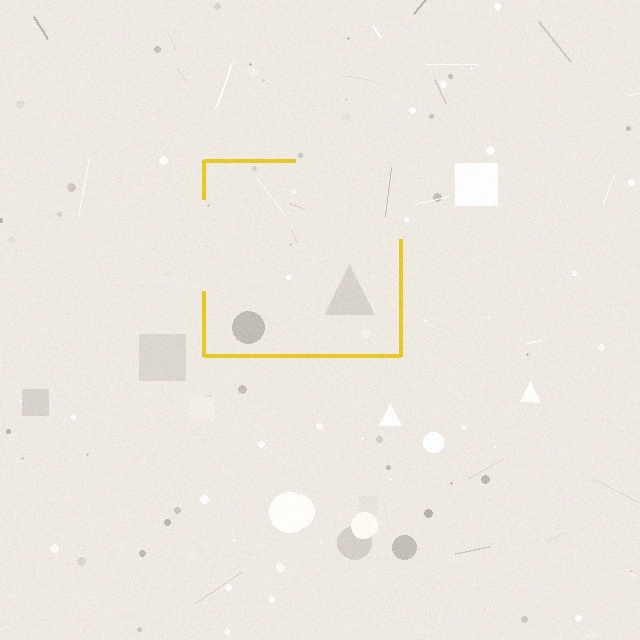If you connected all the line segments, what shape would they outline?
They would outline a square.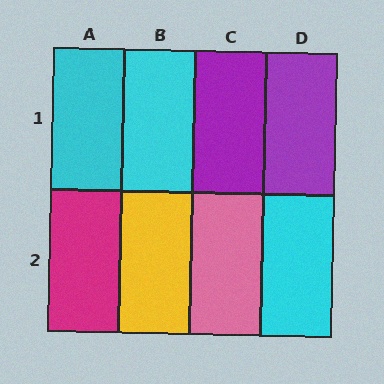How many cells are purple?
2 cells are purple.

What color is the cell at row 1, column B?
Cyan.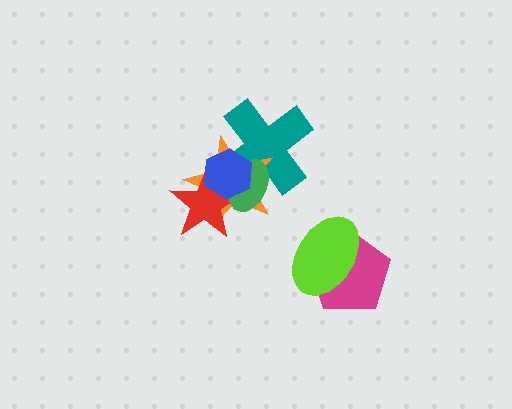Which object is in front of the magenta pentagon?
The lime ellipse is in front of the magenta pentagon.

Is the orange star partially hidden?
Yes, it is partially covered by another shape.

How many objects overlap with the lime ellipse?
1 object overlaps with the lime ellipse.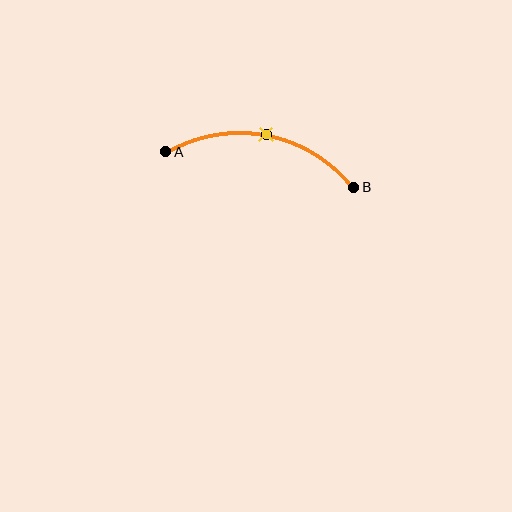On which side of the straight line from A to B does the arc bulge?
The arc bulges above the straight line connecting A and B.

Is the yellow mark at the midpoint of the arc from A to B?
Yes. The yellow mark lies on the arc at equal arc-length from both A and B — it is the arc midpoint.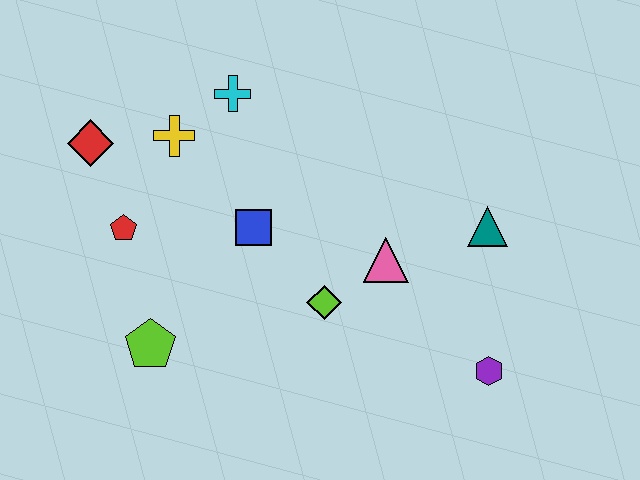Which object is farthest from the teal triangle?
The red diamond is farthest from the teal triangle.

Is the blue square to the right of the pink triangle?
No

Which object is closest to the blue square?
The lime diamond is closest to the blue square.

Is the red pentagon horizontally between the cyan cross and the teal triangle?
No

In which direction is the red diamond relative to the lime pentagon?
The red diamond is above the lime pentagon.